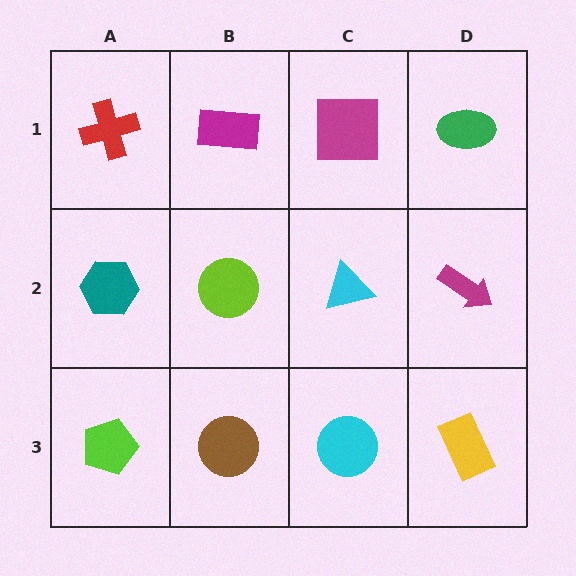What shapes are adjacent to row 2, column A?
A red cross (row 1, column A), a lime pentagon (row 3, column A), a lime circle (row 2, column B).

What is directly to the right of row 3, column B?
A cyan circle.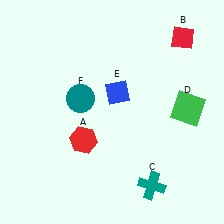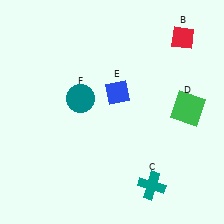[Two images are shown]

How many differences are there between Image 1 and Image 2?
There is 1 difference between the two images.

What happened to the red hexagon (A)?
The red hexagon (A) was removed in Image 2. It was in the bottom-left area of Image 1.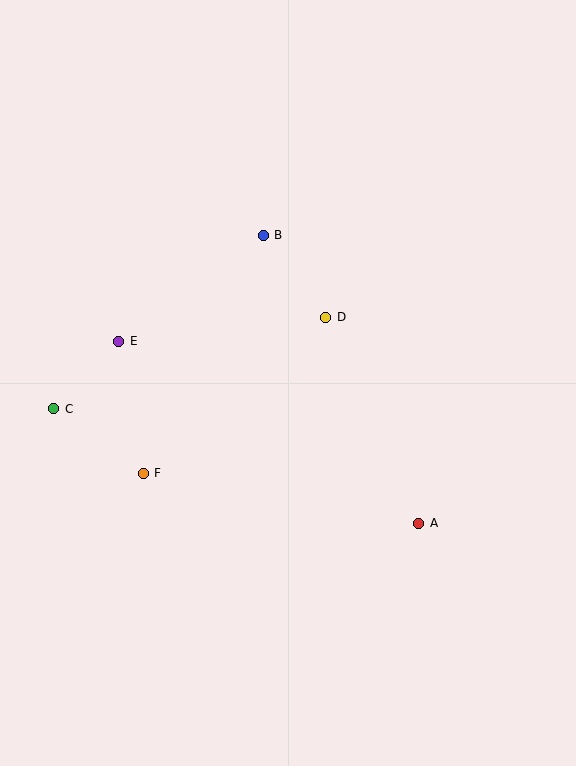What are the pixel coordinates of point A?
Point A is at (419, 523).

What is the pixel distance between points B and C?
The distance between B and C is 272 pixels.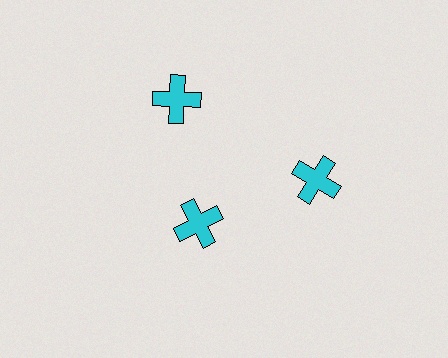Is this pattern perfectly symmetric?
No. The 3 cyan crosses are arranged in a ring, but one element near the 7 o'clock position is pulled inward toward the center, breaking the 3-fold rotational symmetry.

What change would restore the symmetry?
The symmetry would be restored by moving it outward, back onto the ring so that all 3 crosses sit at equal angles and equal distance from the center.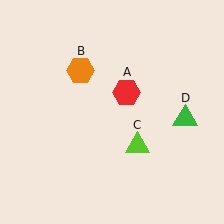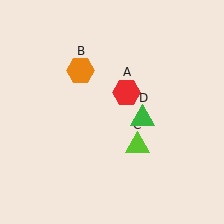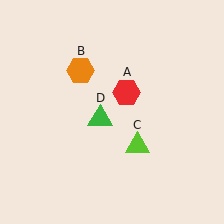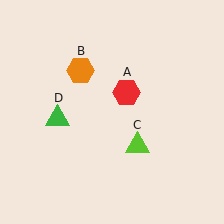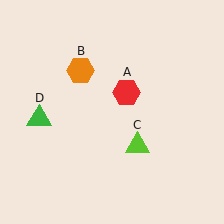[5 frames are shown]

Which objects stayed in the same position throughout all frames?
Red hexagon (object A) and orange hexagon (object B) and lime triangle (object C) remained stationary.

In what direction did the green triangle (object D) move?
The green triangle (object D) moved left.